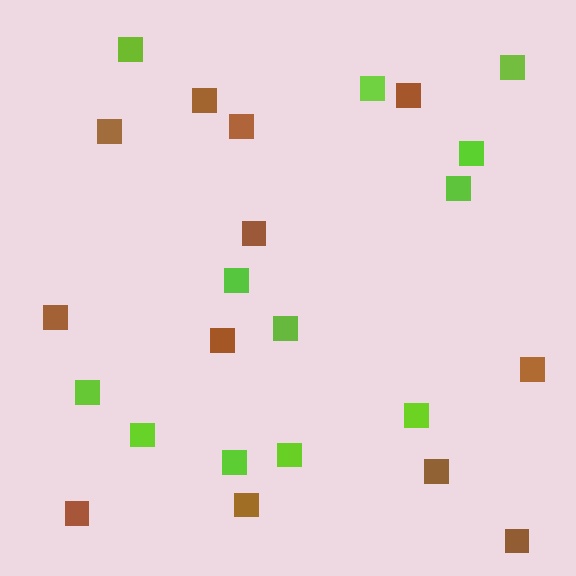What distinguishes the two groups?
There are 2 groups: one group of brown squares (12) and one group of lime squares (12).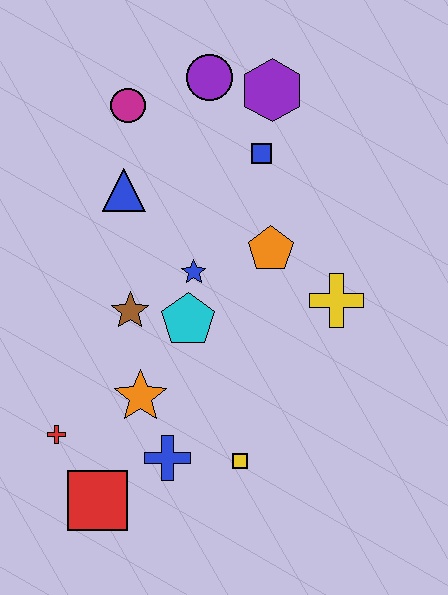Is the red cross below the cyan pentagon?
Yes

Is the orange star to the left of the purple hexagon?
Yes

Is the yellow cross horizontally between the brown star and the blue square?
No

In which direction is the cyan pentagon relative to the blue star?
The cyan pentagon is below the blue star.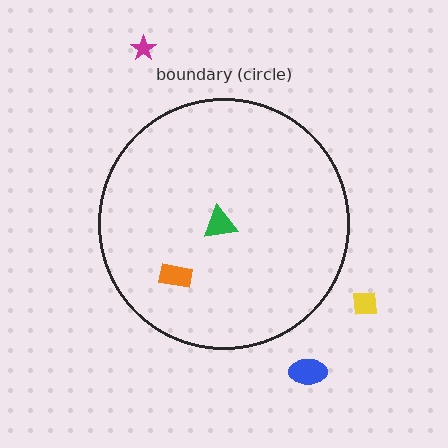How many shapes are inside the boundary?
2 inside, 3 outside.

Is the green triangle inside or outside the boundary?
Inside.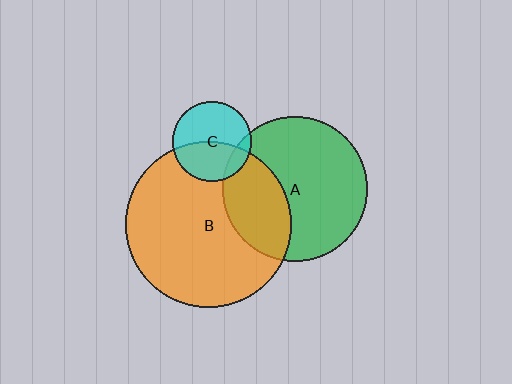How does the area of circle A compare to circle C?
Approximately 3.3 times.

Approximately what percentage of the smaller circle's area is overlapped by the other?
Approximately 35%.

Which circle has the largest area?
Circle B (orange).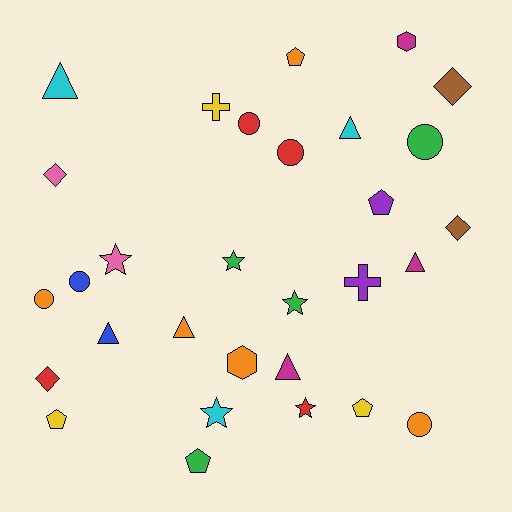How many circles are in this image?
There are 6 circles.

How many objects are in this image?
There are 30 objects.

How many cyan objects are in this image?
There are 3 cyan objects.